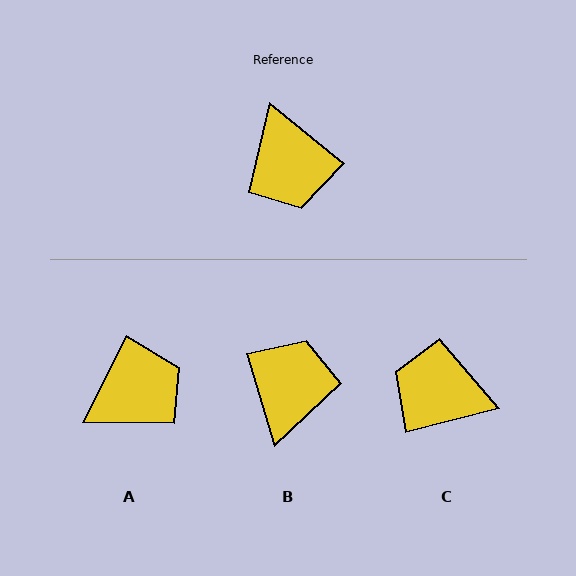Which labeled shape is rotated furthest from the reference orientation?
B, about 146 degrees away.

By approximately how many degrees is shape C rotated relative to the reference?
Approximately 127 degrees clockwise.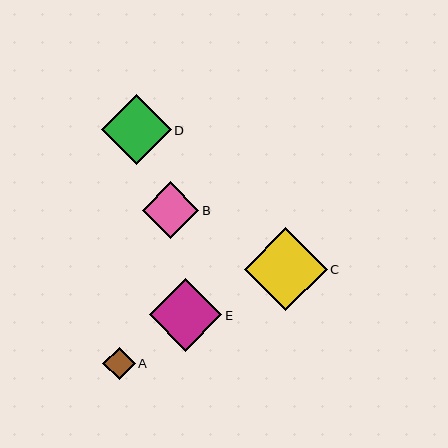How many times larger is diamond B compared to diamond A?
Diamond B is approximately 1.7 times the size of diamond A.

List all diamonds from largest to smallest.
From largest to smallest: C, E, D, B, A.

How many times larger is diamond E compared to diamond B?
Diamond E is approximately 1.3 times the size of diamond B.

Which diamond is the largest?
Diamond C is the largest with a size of approximately 83 pixels.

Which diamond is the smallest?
Diamond A is the smallest with a size of approximately 33 pixels.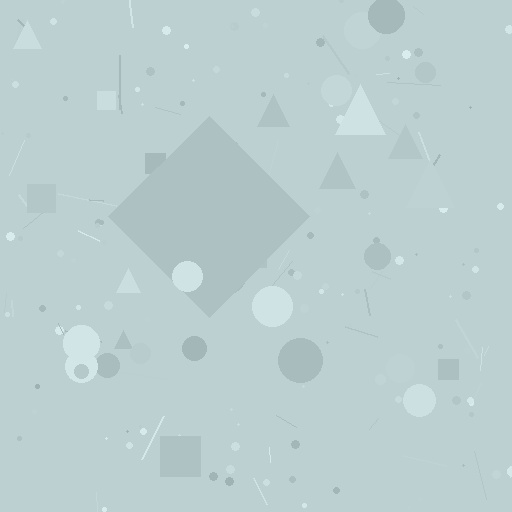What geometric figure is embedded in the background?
A diamond is embedded in the background.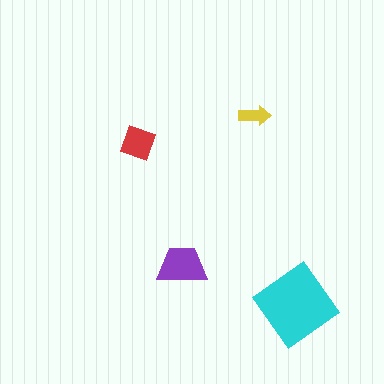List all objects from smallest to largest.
The yellow arrow, the red diamond, the purple trapezoid, the cyan diamond.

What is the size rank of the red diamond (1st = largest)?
3rd.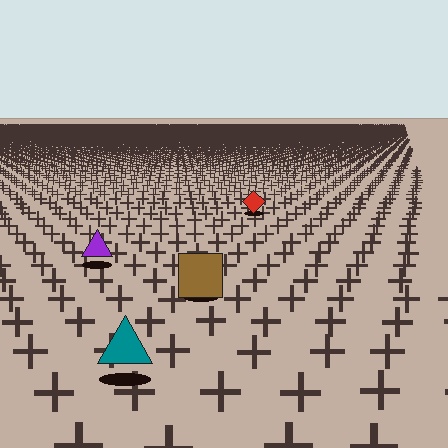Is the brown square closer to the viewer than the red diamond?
Yes. The brown square is closer — you can tell from the texture gradient: the ground texture is coarser near it.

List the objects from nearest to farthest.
From nearest to farthest: the teal triangle, the brown square, the purple triangle, the red diamond.